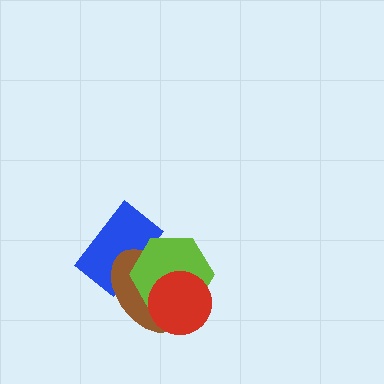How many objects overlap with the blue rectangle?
2 objects overlap with the blue rectangle.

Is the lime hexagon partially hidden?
Yes, it is partially covered by another shape.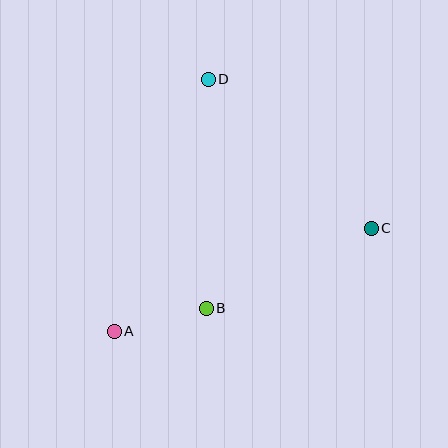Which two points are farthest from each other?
Points A and C are farthest from each other.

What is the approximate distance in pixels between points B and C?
The distance between B and C is approximately 183 pixels.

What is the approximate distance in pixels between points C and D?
The distance between C and D is approximately 221 pixels.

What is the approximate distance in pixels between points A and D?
The distance between A and D is approximately 269 pixels.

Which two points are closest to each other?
Points A and B are closest to each other.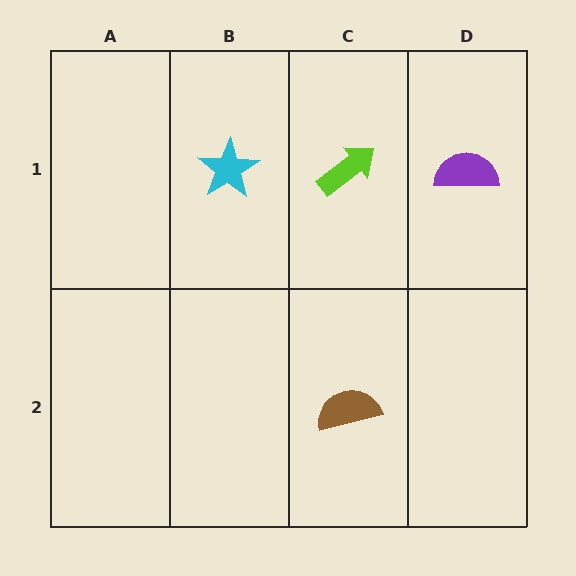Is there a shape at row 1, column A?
No, that cell is empty.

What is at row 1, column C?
A lime arrow.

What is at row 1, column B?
A cyan star.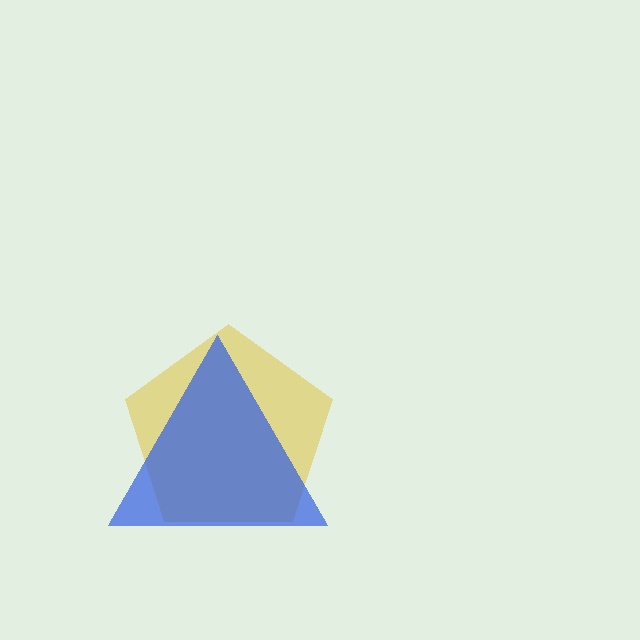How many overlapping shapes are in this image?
There are 2 overlapping shapes in the image.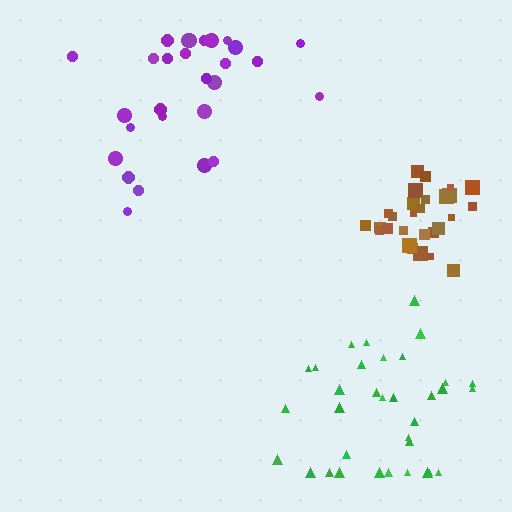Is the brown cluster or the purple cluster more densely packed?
Brown.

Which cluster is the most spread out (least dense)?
Purple.